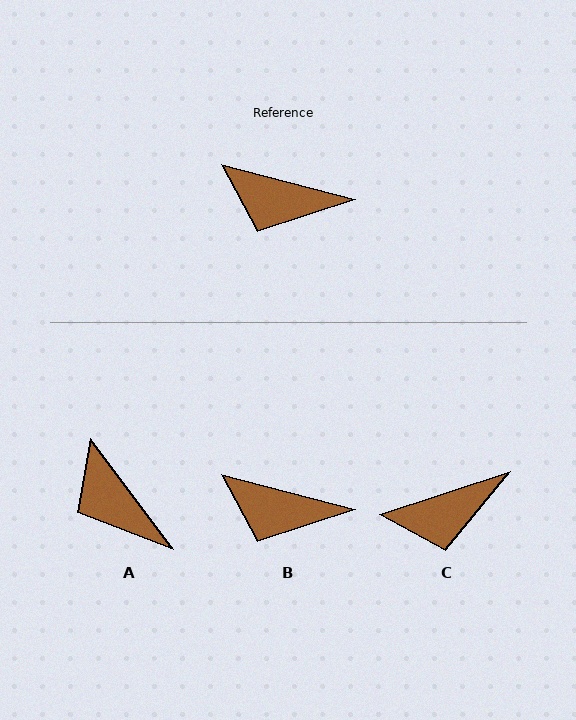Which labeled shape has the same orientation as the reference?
B.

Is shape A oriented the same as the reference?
No, it is off by about 38 degrees.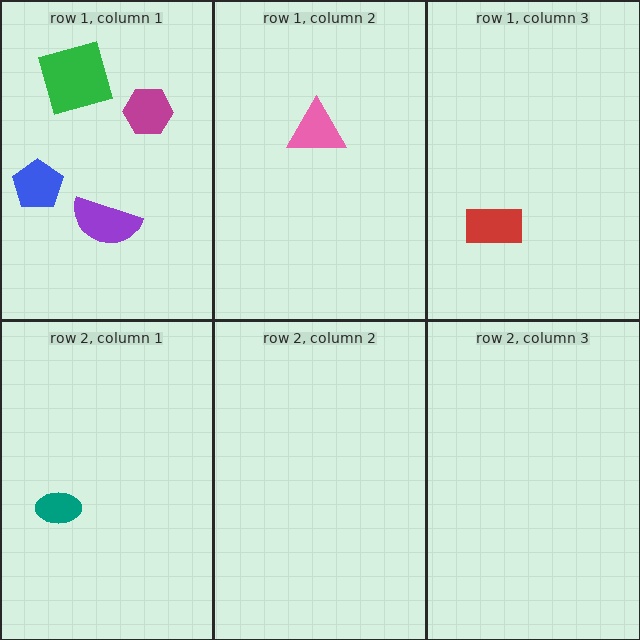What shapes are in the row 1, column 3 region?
The red rectangle.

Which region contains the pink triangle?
The row 1, column 2 region.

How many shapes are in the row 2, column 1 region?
1.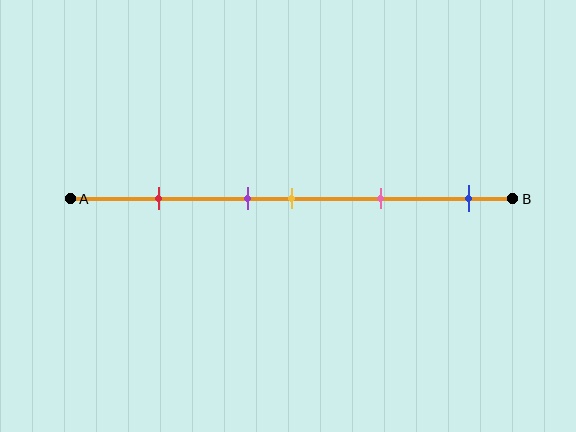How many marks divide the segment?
There are 5 marks dividing the segment.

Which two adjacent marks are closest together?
The purple and yellow marks are the closest adjacent pair.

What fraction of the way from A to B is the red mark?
The red mark is approximately 20% (0.2) of the way from A to B.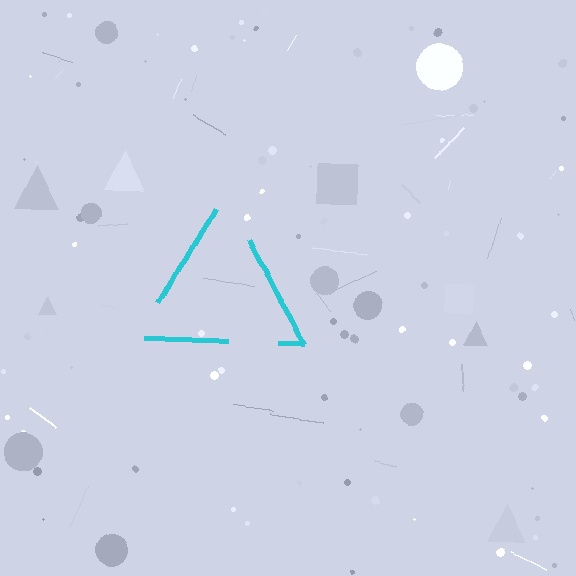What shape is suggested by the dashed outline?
The dashed outline suggests a triangle.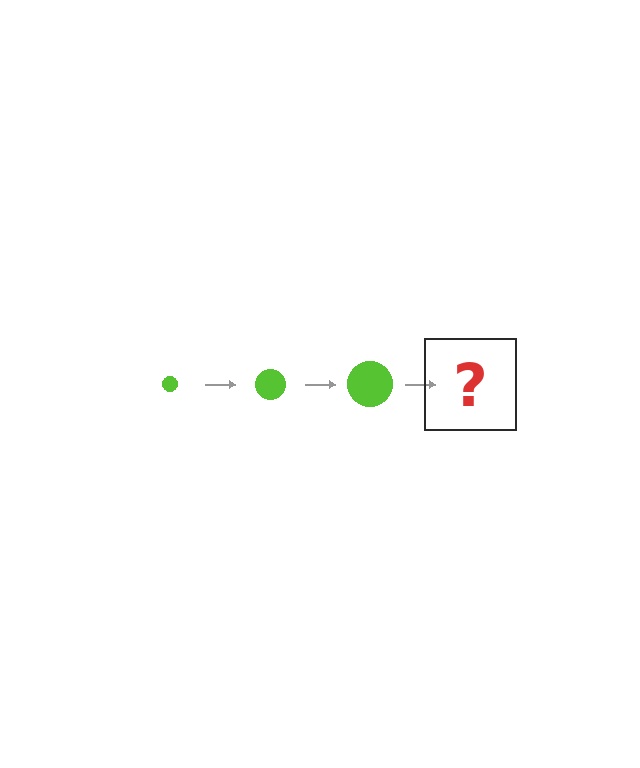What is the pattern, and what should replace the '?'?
The pattern is that the circle gets progressively larger each step. The '?' should be a lime circle, larger than the previous one.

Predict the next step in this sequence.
The next step is a lime circle, larger than the previous one.